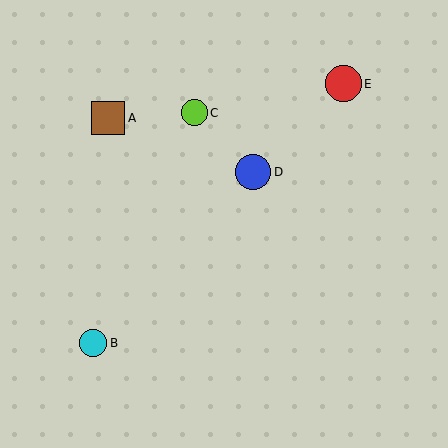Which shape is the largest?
The red circle (labeled E) is the largest.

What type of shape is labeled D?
Shape D is a blue circle.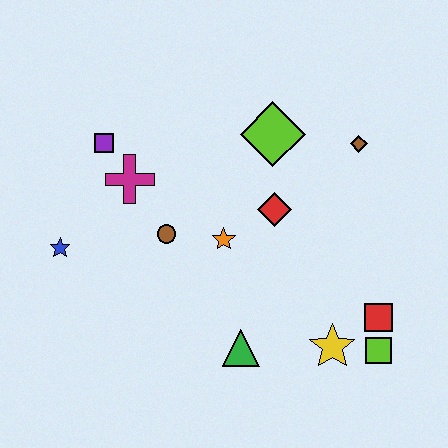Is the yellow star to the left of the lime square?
Yes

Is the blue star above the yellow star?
Yes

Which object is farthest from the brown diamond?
The blue star is farthest from the brown diamond.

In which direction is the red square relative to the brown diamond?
The red square is below the brown diamond.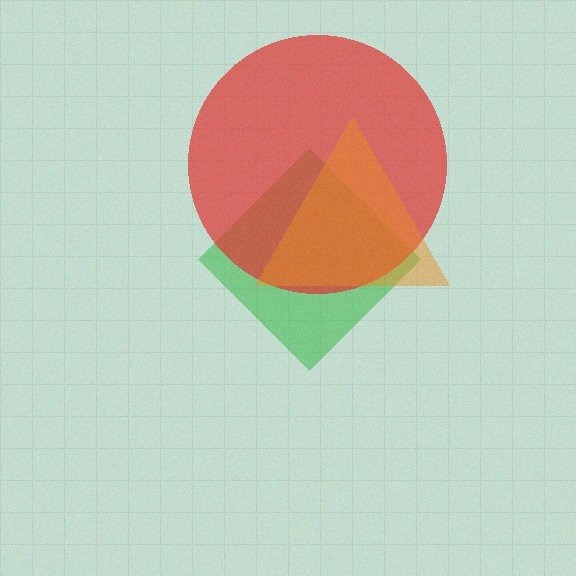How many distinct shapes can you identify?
There are 3 distinct shapes: a green diamond, a red circle, an orange triangle.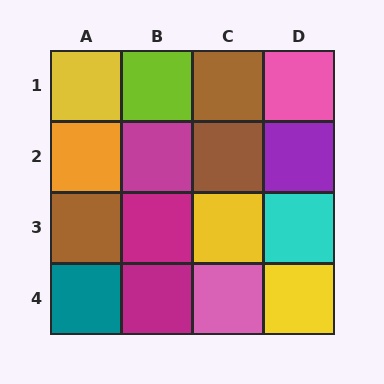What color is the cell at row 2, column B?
Magenta.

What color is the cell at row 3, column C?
Yellow.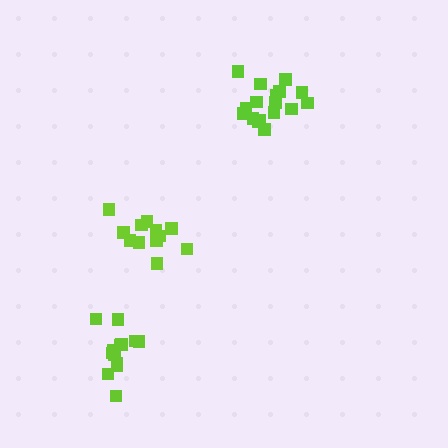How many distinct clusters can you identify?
There are 3 distinct clusters.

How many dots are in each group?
Group 1: 12 dots, Group 2: 17 dots, Group 3: 13 dots (42 total).